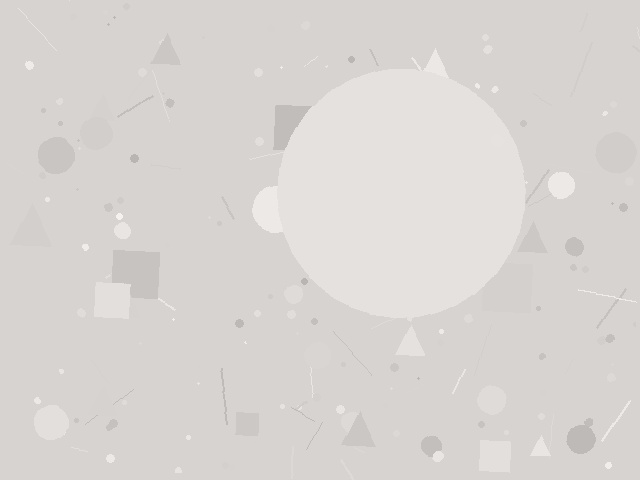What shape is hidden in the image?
A circle is hidden in the image.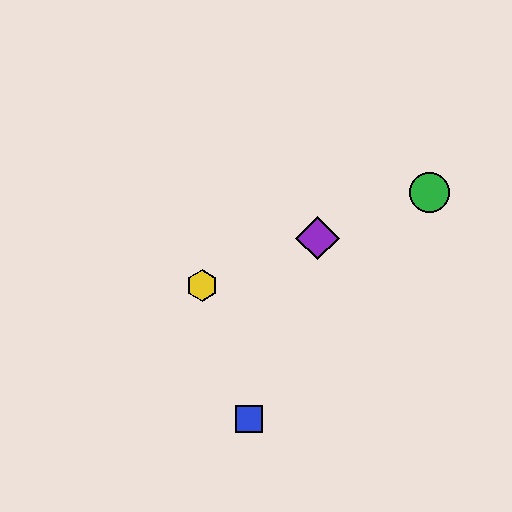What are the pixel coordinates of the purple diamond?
The purple diamond is at (317, 238).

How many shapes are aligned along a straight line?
4 shapes (the red hexagon, the green circle, the yellow hexagon, the purple diamond) are aligned along a straight line.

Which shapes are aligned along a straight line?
The red hexagon, the green circle, the yellow hexagon, the purple diamond are aligned along a straight line.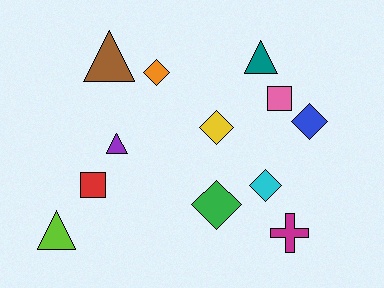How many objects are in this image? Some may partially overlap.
There are 12 objects.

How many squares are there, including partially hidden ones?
There are 2 squares.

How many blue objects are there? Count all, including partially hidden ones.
There is 1 blue object.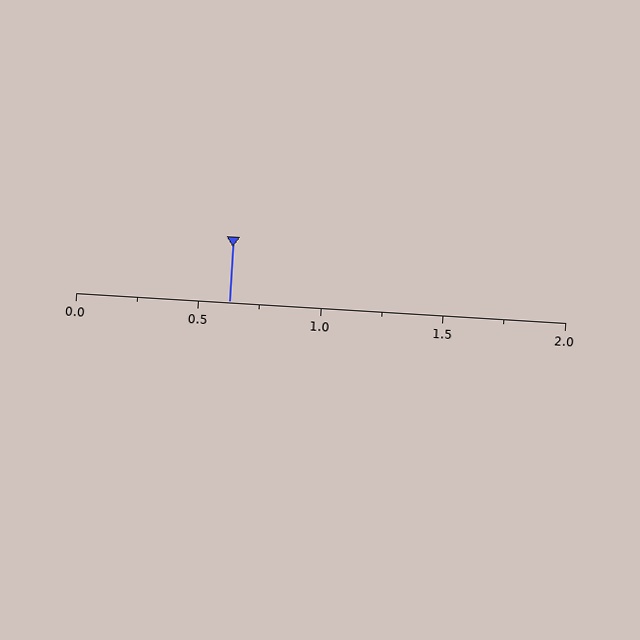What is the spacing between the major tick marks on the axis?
The major ticks are spaced 0.5 apart.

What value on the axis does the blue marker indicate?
The marker indicates approximately 0.62.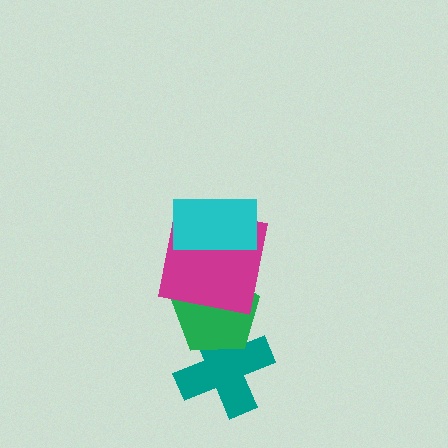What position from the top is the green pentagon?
The green pentagon is 3rd from the top.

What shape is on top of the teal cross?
The green pentagon is on top of the teal cross.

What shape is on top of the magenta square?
The cyan rectangle is on top of the magenta square.